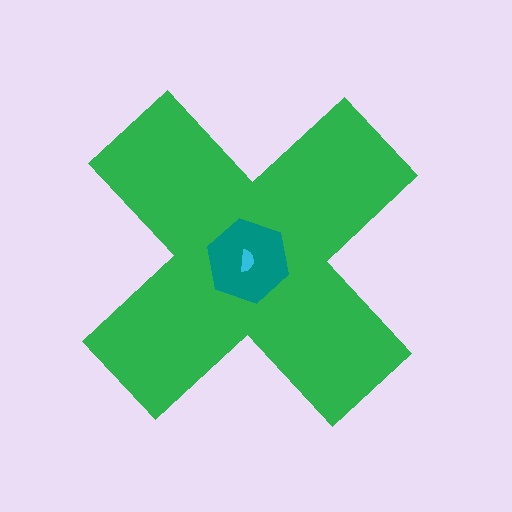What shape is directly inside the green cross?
The teal hexagon.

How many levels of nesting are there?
3.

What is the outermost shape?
The green cross.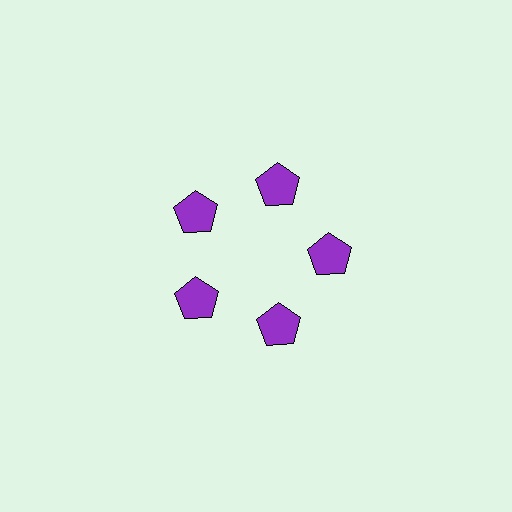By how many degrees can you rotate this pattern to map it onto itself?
The pattern maps onto itself every 72 degrees of rotation.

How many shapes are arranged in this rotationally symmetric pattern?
There are 5 shapes, arranged in 5 groups of 1.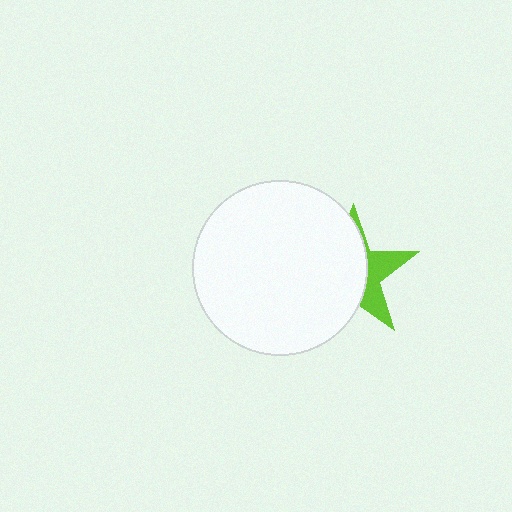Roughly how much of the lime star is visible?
A small part of it is visible (roughly 35%).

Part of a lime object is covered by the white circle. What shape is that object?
It is a star.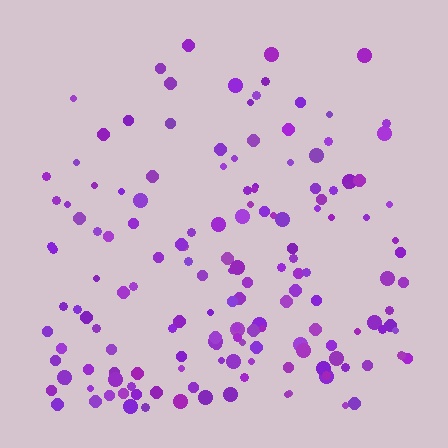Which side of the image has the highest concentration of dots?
The bottom.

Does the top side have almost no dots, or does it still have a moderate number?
Still a moderate number, just noticeably fewer than the bottom.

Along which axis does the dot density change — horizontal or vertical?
Vertical.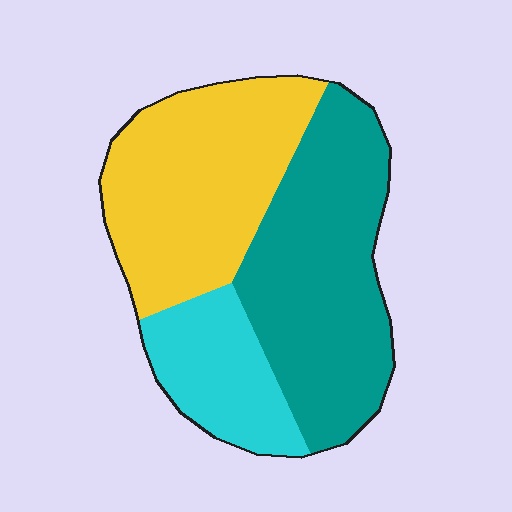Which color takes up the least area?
Cyan, at roughly 20%.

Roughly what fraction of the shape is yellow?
Yellow takes up about three eighths (3/8) of the shape.